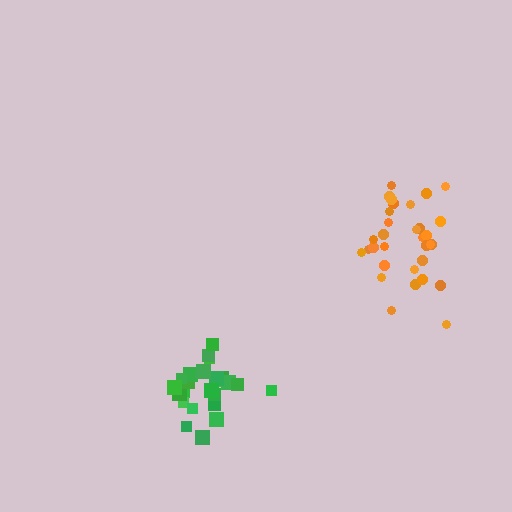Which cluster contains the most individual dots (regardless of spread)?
Orange (32).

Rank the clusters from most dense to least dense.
green, orange.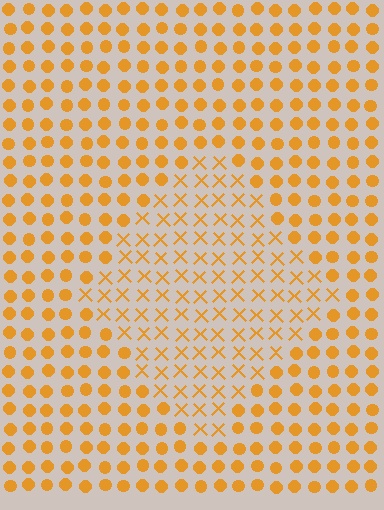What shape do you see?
I see a diamond.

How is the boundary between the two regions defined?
The boundary is defined by a change in element shape: X marks inside vs. circles outside. All elements share the same color and spacing.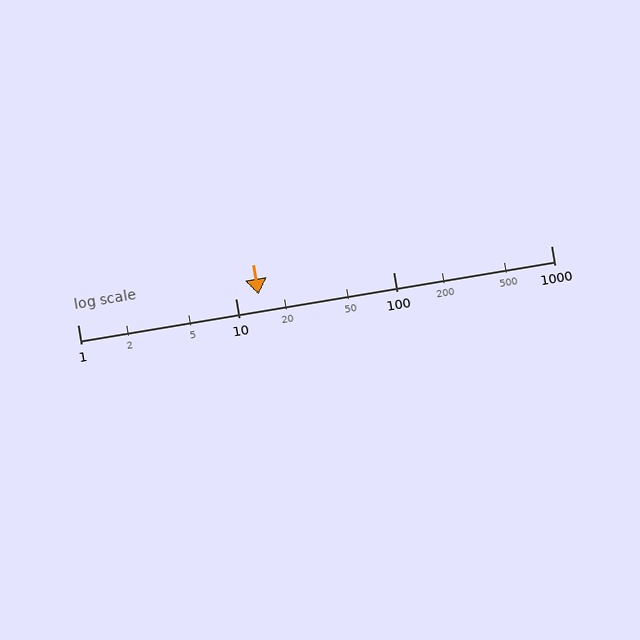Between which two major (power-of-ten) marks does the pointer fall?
The pointer is between 10 and 100.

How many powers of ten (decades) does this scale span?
The scale spans 3 decades, from 1 to 1000.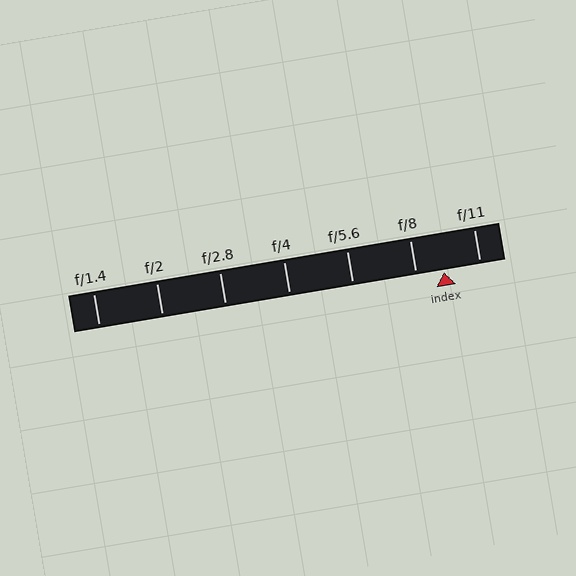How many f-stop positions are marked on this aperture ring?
There are 7 f-stop positions marked.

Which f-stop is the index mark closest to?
The index mark is closest to f/8.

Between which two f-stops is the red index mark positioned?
The index mark is between f/8 and f/11.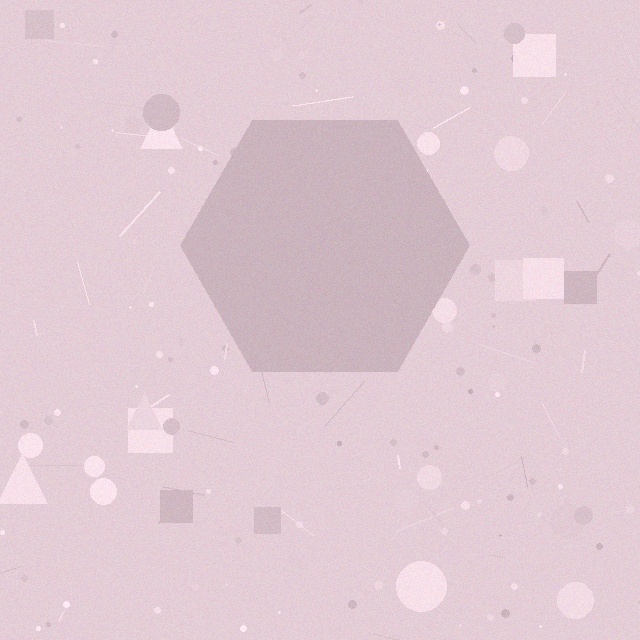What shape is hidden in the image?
A hexagon is hidden in the image.